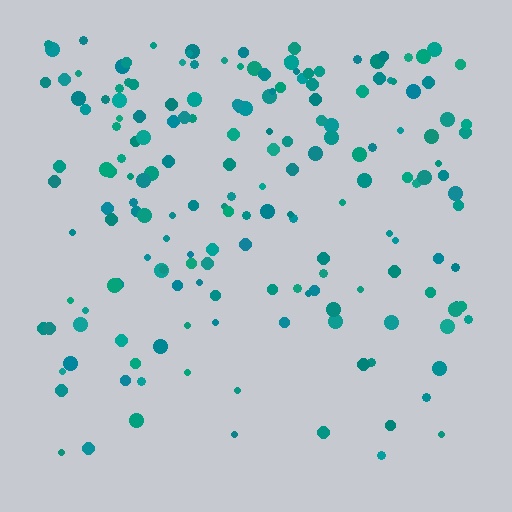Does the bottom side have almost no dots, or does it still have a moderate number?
Still a moderate number, just noticeably fewer than the top.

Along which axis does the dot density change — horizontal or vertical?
Vertical.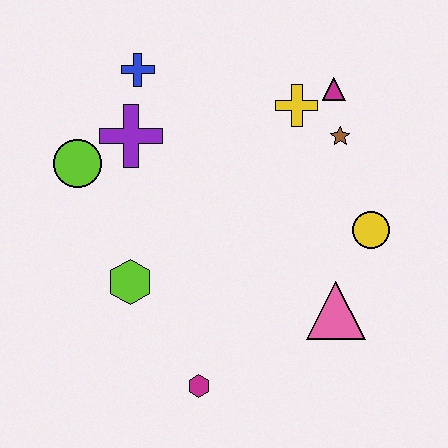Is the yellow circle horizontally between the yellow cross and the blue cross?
No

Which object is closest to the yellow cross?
The magenta triangle is closest to the yellow cross.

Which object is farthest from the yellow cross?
The magenta hexagon is farthest from the yellow cross.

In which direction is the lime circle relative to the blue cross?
The lime circle is below the blue cross.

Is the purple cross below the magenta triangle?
Yes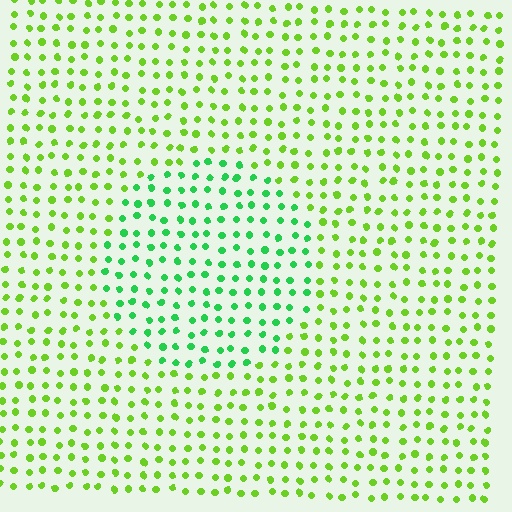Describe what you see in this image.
The image is filled with small lime elements in a uniform arrangement. A circle-shaped region is visible where the elements are tinted to a slightly different hue, forming a subtle color boundary.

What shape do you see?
I see a circle.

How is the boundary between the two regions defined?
The boundary is defined purely by a slight shift in hue (about 40 degrees). Spacing, size, and orientation are identical on both sides.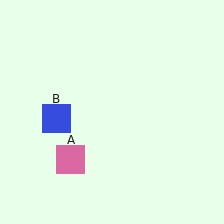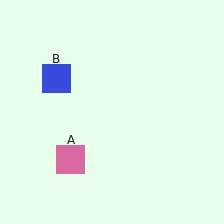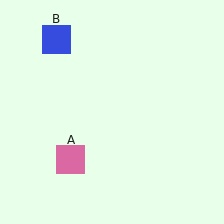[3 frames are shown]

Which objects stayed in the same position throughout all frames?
Pink square (object A) remained stationary.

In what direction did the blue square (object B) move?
The blue square (object B) moved up.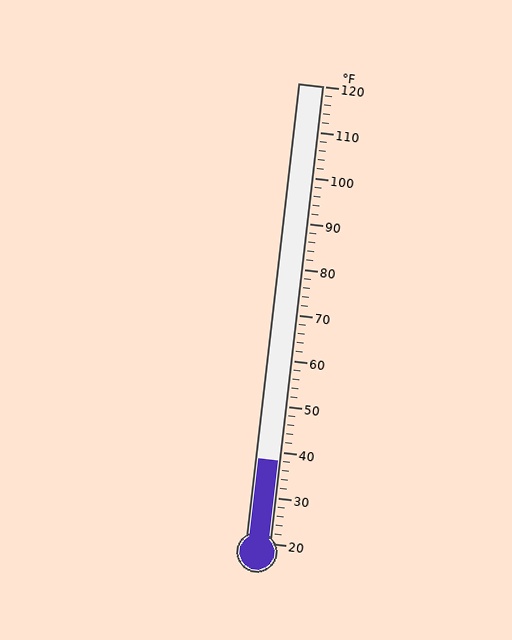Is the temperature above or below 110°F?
The temperature is below 110°F.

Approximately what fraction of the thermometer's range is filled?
The thermometer is filled to approximately 20% of its range.